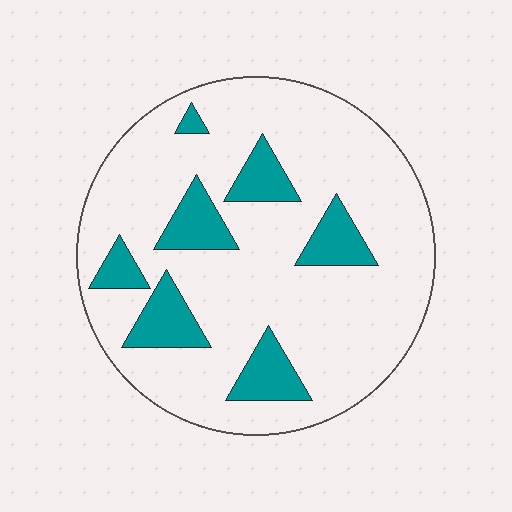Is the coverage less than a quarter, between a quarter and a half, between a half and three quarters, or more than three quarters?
Less than a quarter.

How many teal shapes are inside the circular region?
7.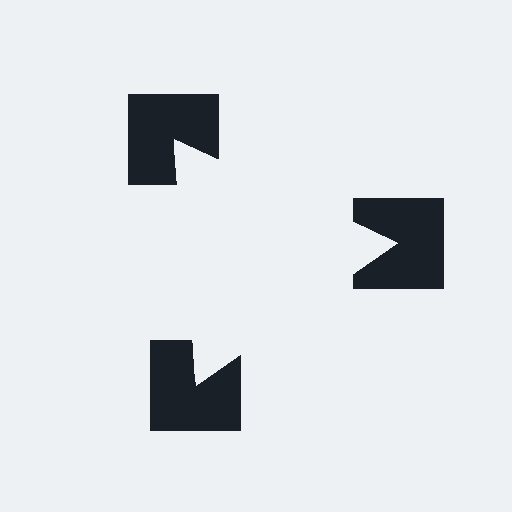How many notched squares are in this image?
There are 3 — one at each vertex of the illusory triangle.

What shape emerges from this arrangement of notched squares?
An illusory triangle — its edges are inferred from the aligned wedge cuts in the notched squares, not physically drawn.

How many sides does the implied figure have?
3 sides.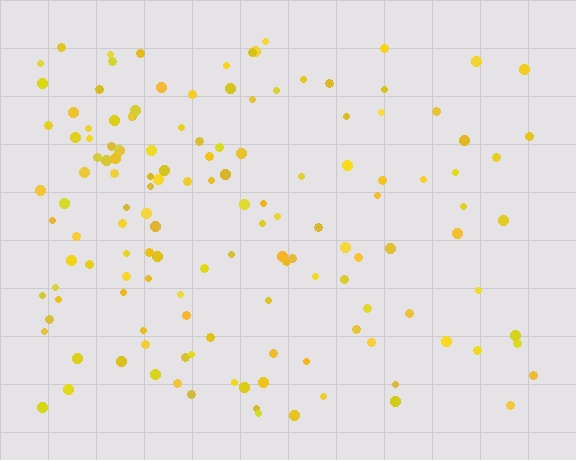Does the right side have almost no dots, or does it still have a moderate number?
Still a moderate number, just noticeably fewer than the left.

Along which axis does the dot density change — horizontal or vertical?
Horizontal.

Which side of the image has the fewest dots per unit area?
The right.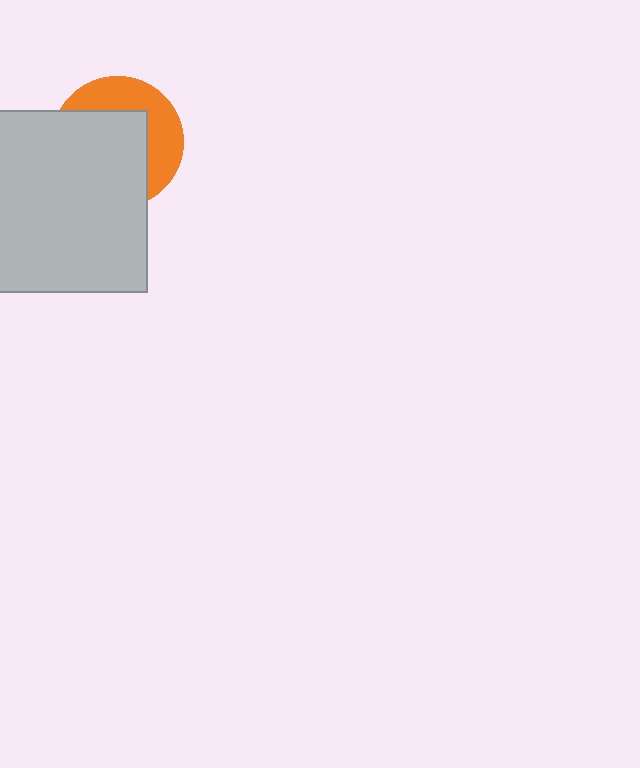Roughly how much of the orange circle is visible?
A small part of it is visible (roughly 39%).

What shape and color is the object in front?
The object in front is a light gray square.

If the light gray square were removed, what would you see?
You would see the complete orange circle.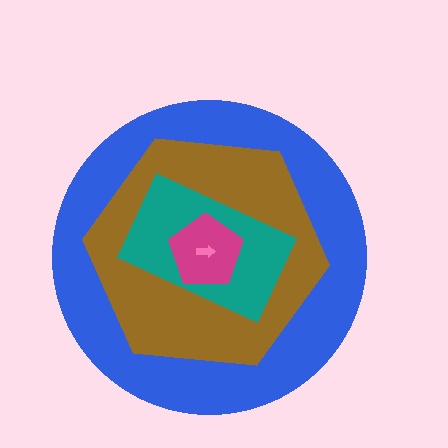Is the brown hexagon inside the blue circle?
Yes.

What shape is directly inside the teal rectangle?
The magenta pentagon.